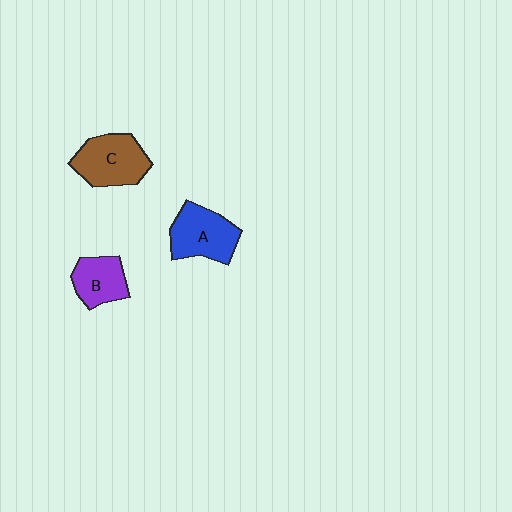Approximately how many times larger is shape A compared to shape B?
Approximately 1.3 times.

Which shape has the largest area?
Shape C (brown).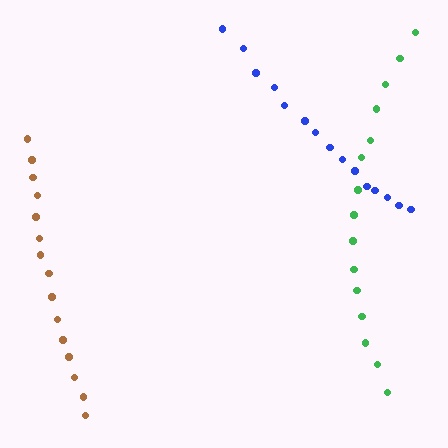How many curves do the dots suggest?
There are 3 distinct paths.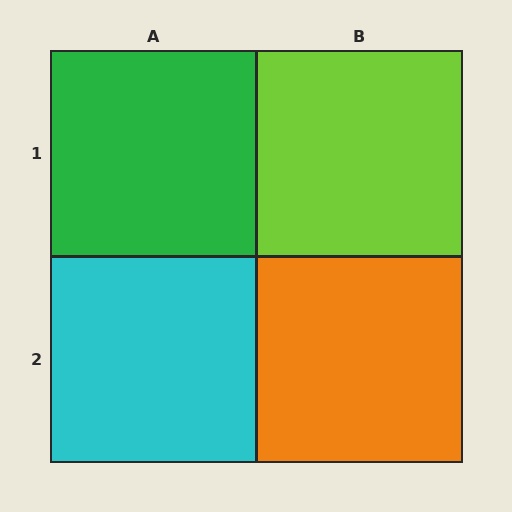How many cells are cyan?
1 cell is cyan.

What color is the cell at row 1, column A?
Green.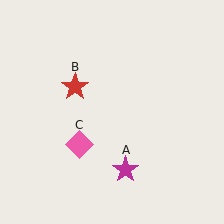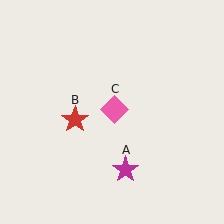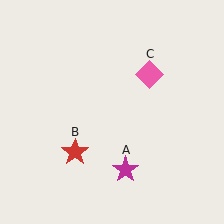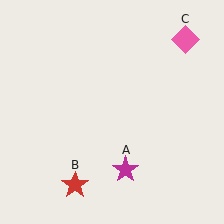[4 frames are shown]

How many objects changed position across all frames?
2 objects changed position: red star (object B), pink diamond (object C).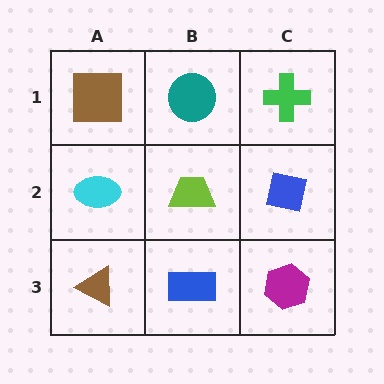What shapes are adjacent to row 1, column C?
A blue square (row 2, column C), a teal circle (row 1, column B).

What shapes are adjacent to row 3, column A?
A cyan ellipse (row 2, column A), a blue rectangle (row 3, column B).